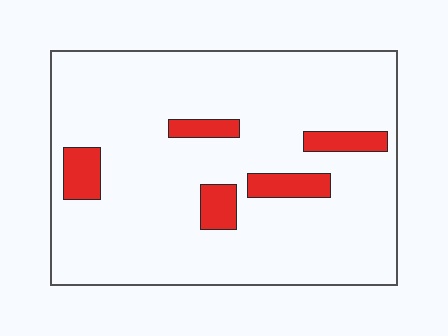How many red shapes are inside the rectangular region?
5.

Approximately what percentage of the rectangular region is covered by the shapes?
Approximately 10%.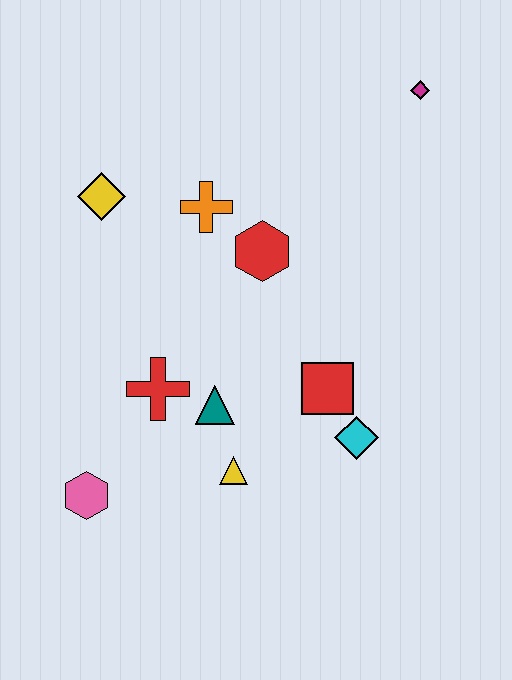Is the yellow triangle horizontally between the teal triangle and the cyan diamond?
Yes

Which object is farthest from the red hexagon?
The pink hexagon is farthest from the red hexagon.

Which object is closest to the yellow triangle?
The teal triangle is closest to the yellow triangle.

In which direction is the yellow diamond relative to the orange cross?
The yellow diamond is to the left of the orange cross.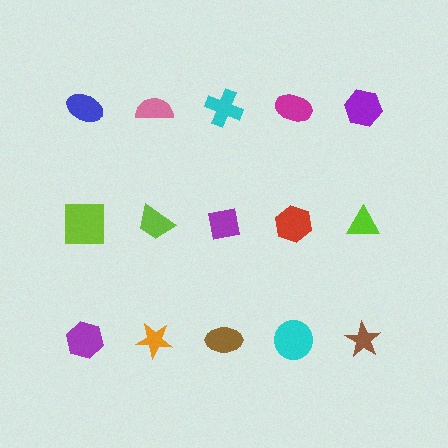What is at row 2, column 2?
A lime trapezoid.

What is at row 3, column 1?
A purple hexagon.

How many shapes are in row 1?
5 shapes.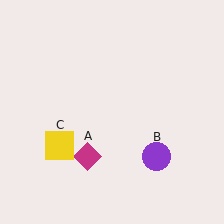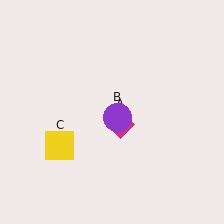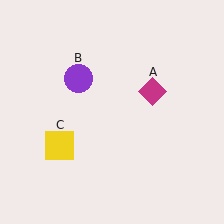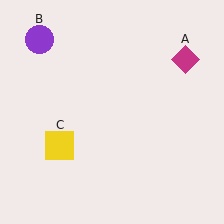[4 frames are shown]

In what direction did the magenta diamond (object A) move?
The magenta diamond (object A) moved up and to the right.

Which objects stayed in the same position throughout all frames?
Yellow square (object C) remained stationary.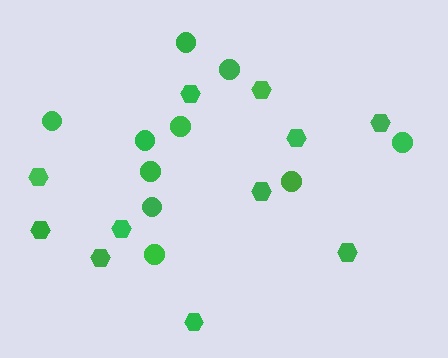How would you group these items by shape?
There are 2 groups: one group of hexagons (11) and one group of circles (10).